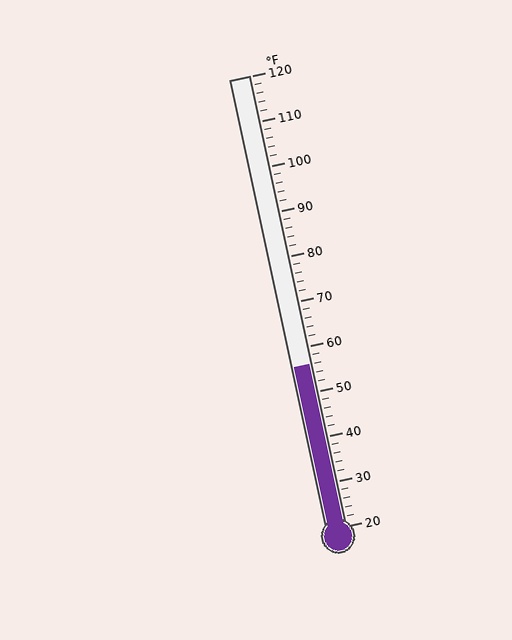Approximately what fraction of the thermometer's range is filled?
The thermometer is filled to approximately 35% of its range.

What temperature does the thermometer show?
The thermometer shows approximately 56°F.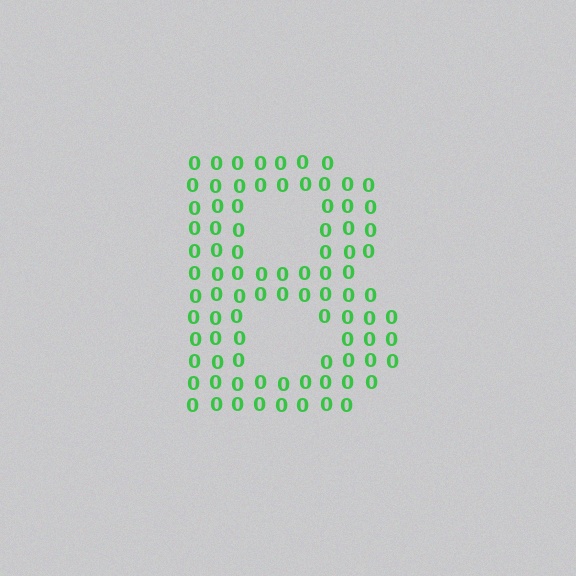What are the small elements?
The small elements are digit 0's.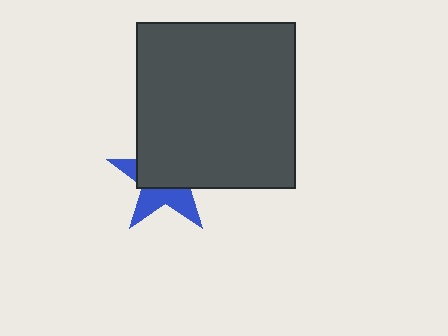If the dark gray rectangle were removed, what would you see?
You would see the complete blue star.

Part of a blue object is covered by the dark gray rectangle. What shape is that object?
It is a star.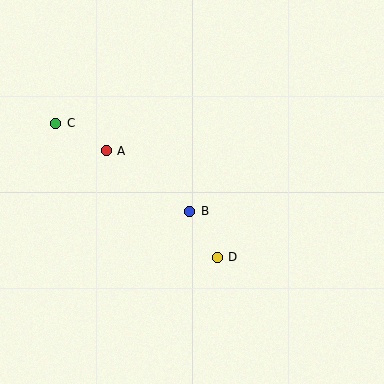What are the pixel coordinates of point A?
Point A is at (106, 151).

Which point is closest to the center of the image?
Point B at (190, 211) is closest to the center.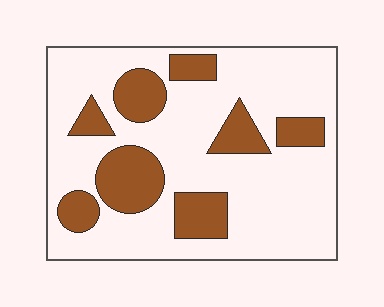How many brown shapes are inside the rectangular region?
8.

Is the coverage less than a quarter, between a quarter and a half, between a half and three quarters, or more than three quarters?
Between a quarter and a half.